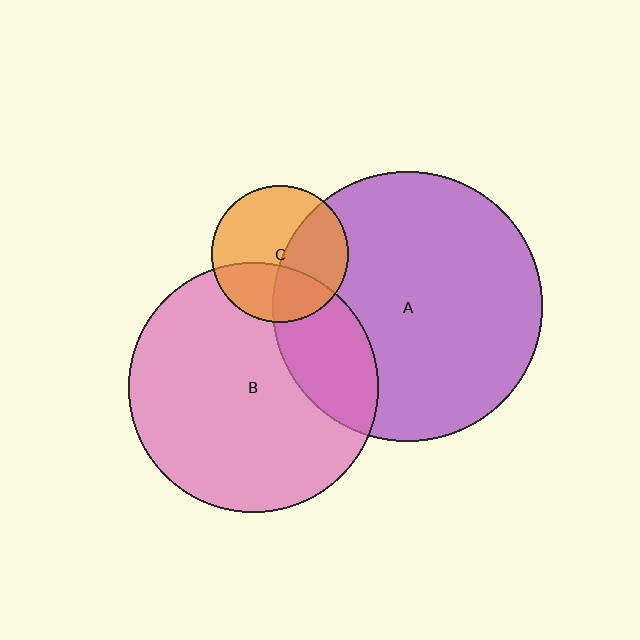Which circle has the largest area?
Circle A (purple).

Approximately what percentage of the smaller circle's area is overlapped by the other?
Approximately 25%.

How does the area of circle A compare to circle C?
Approximately 3.9 times.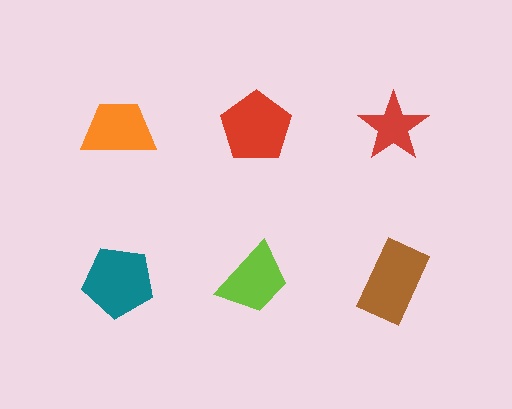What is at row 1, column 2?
A red pentagon.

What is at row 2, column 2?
A lime trapezoid.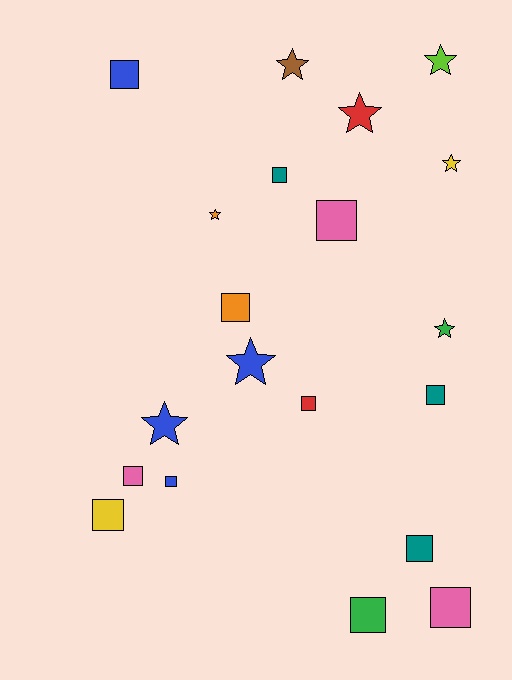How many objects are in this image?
There are 20 objects.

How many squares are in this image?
There are 12 squares.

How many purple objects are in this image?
There are no purple objects.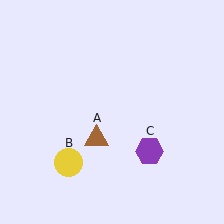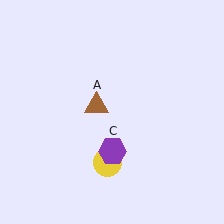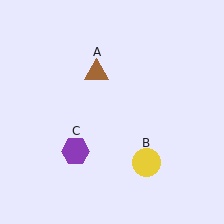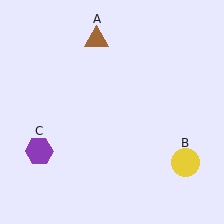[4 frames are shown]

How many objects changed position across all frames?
3 objects changed position: brown triangle (object A), yellow circle (object B), purple hexagon (object C).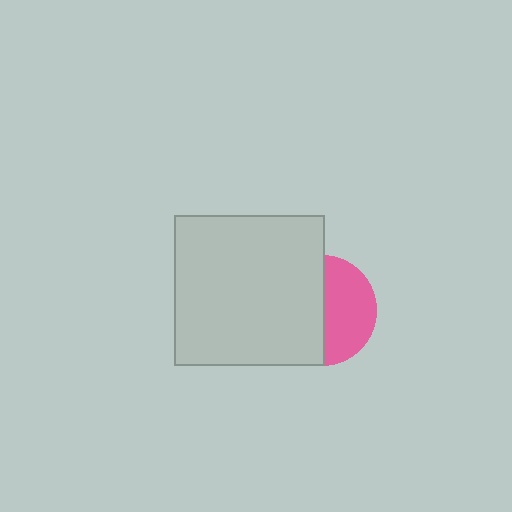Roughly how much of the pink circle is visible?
About half of it is visible (roughly 46%).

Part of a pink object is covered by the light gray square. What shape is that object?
It is a circle.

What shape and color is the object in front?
The object in front is a light gray square.